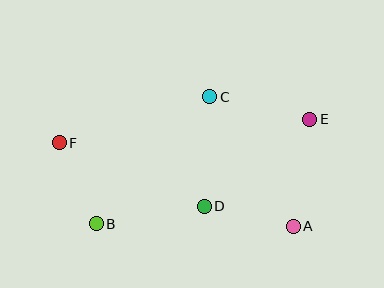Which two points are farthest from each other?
Points E and F are farthest from each other.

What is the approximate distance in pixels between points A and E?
The distance between A and E is approximately 108 pixels.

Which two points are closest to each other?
Points B and F are closest to each other.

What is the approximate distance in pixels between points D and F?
The distance between D and F is approximately 158 pixels.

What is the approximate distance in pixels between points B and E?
The distance between B and E is approximately 238 pixels.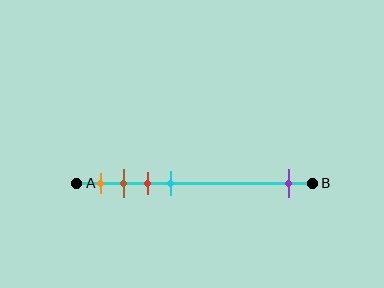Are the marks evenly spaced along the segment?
No, the marks are not evenly spaced.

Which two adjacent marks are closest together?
The brown and red marks are the closest adjacent pair.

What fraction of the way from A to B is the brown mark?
The brown mark is approximately 20% (0.2) of the way from A to B.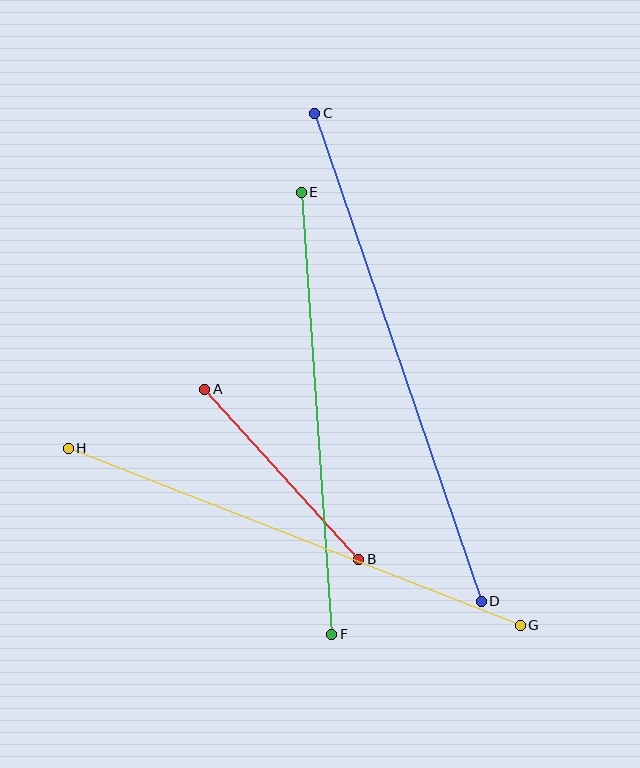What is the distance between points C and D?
The distance is approximately 516 pixels.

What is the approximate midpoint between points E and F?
The midpoint is at approximately (317, 413) pixels.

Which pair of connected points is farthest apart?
Points C and D are farthest apart.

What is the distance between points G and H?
The distance is approximately 486 pixels.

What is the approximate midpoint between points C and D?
The midpoint is at approximately (398, 357) pixels.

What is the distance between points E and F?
The distance is approximately 443 pixels.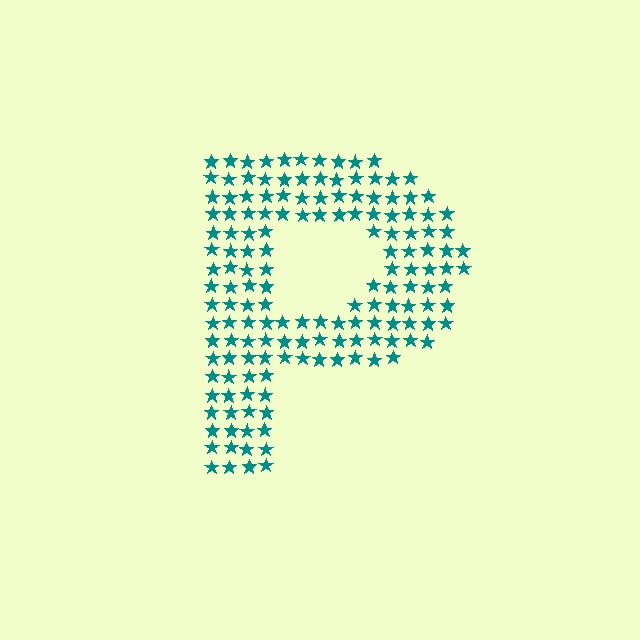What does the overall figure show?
The overall figure shows the letter P.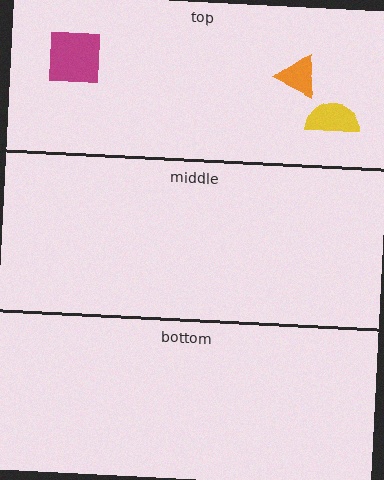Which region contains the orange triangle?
The top region.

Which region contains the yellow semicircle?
The top region.